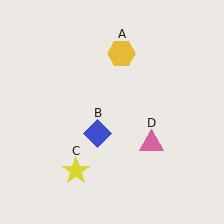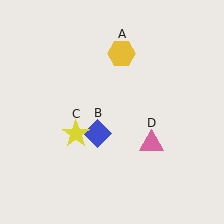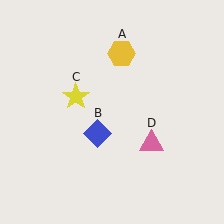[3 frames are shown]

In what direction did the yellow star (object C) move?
The yellow star (object C) moved up.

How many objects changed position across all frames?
1 object changed position: yellow star (object C).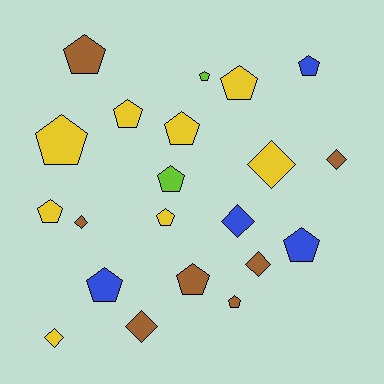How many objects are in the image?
There are 21 objects.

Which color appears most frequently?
Yellow, with 8 objects.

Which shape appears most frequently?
Pentagon, with 14 objects.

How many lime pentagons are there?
There are 2 lime pentagons.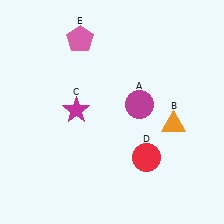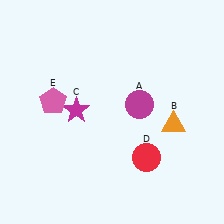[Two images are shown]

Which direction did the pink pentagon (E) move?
The pink pentagon (E) moved down.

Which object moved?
The pink pentagon (E) moved down.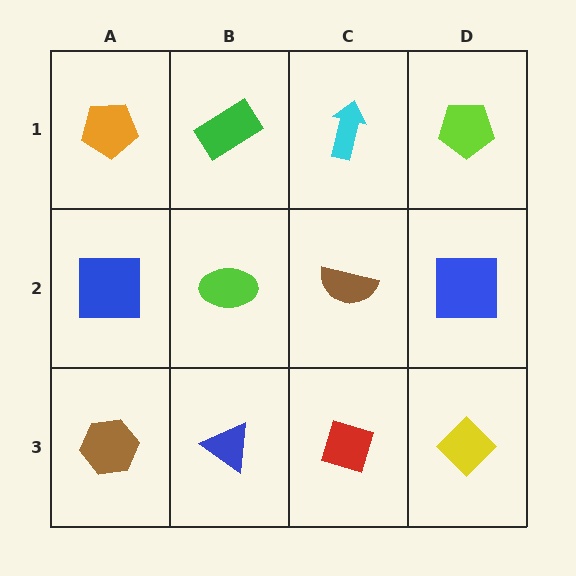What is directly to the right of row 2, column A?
A lime ellipse.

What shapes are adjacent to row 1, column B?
A lime ellipse (row 2, column B), an orange pentagon (row 1, column A), a cyan arrow (row 1, column C).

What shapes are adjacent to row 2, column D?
A lime pentagon (row 1, column D), a yellow diamond (row 3, column D), a brown semicircle (row 2, column C).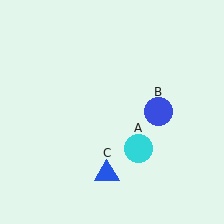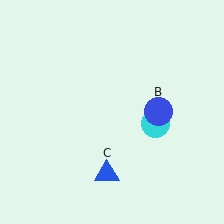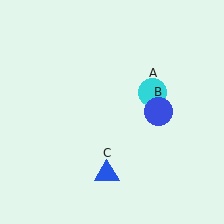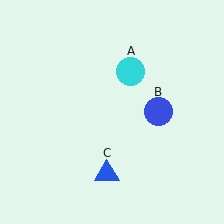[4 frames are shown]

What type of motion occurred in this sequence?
The cyan circle (object A) rotated counterclockwise around the center of the scene.